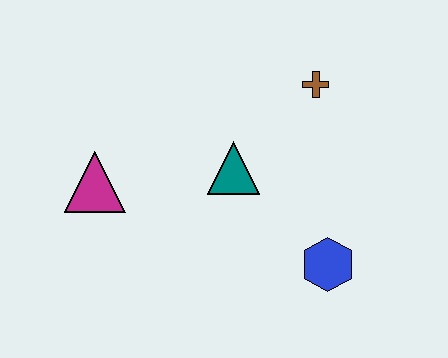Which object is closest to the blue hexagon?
The teal triangle is closest to the blue hexagon.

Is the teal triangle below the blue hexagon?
No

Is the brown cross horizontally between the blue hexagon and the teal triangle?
Yes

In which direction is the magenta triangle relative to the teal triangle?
The magenta triangle is to the left of the teal triangle.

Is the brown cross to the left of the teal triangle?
No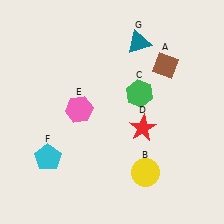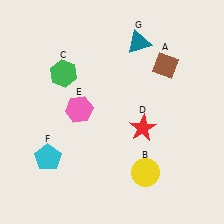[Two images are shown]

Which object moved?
The green hexagon (C) moved left.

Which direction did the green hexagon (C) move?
The green hexagon (C) moved left.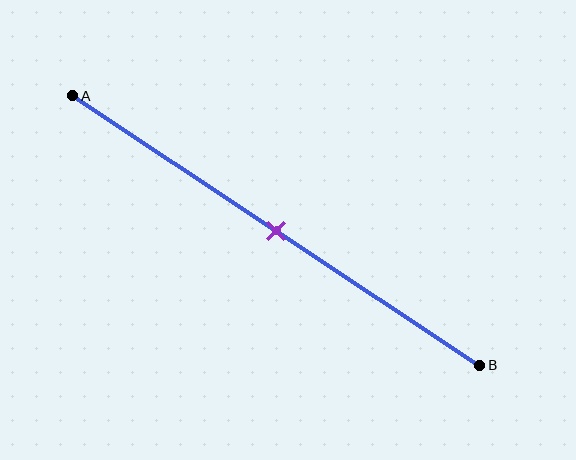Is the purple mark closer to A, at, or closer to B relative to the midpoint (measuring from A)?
The purple mark is approximately at the midpoint of segment AB.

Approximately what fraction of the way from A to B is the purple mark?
The purple mark is approximately 50% of the way from A to B.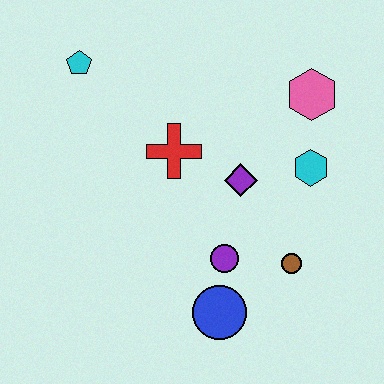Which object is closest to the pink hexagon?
The cyan hexagon is closest to the pink hexagon.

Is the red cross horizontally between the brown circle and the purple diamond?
No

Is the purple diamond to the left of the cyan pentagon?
No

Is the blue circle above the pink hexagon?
No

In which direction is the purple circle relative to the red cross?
The purple circle is below the red cross.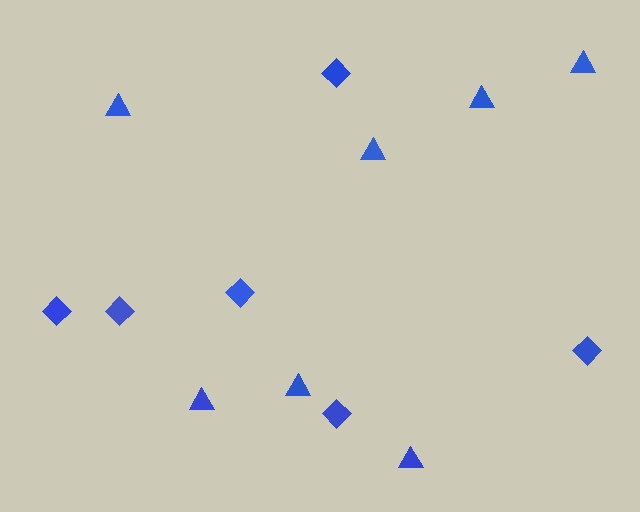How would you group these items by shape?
There are 2 groups: one group of triangles (7) and one group of diamonds (6).